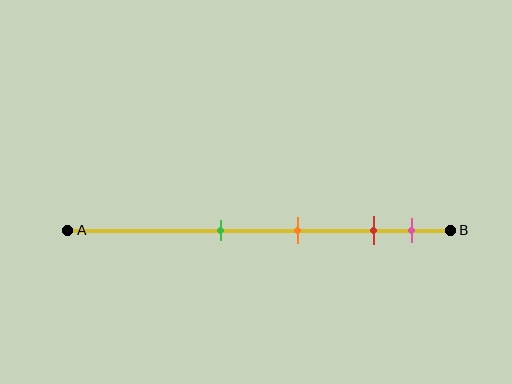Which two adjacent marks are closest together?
The red and pink marks are the closest adjacent pair.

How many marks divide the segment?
There are 4 marks dividing the segment.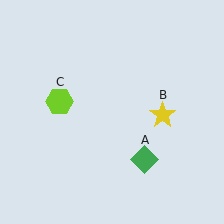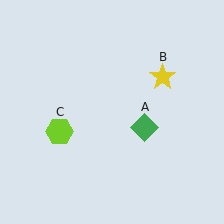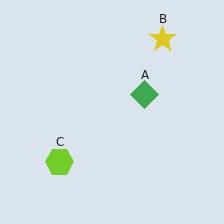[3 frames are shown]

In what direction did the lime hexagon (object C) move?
The lime hexagon (object C) moved down.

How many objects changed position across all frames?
3 objects changed position: green diamond (object A), yellow star (object B), lime hexagon (object C).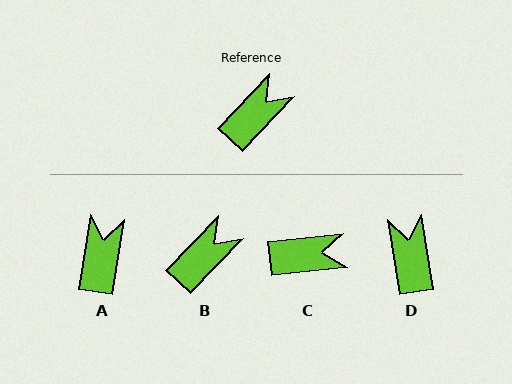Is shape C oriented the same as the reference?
No, it is off by about 41 degrees.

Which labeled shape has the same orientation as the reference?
B.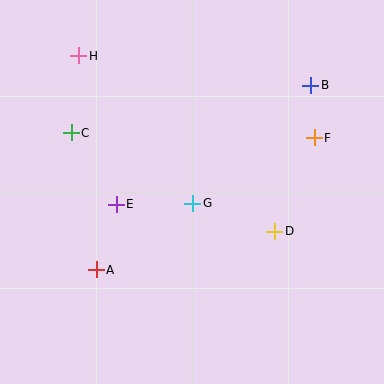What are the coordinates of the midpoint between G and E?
The midpoint between G and E is at (154, 204).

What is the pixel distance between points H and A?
The distance between H and A is 215 pixels.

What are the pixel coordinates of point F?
Point F is at (314, 138).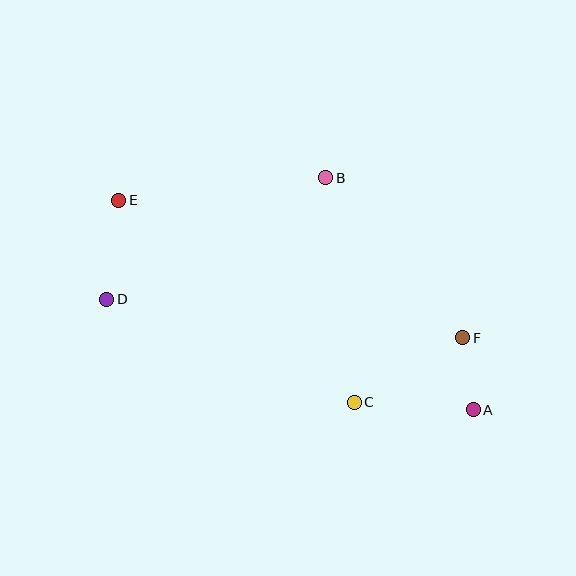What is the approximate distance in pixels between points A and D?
The distance between A and D is approximately 383 pixels.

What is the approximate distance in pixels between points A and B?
The distance between A and B is approximately 275 pixels.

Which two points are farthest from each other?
Points A and E are farthest from each other.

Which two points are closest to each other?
Points A and F are closest to each other.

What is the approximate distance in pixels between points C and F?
The distance between C and F is approximately 127 pixels.